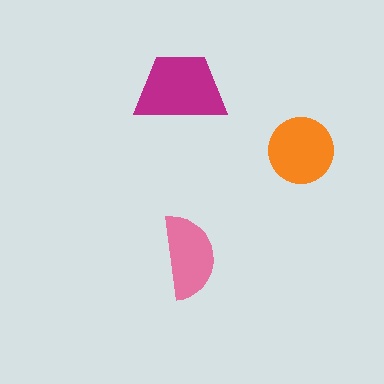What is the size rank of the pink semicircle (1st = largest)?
3rd.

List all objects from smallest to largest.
The pink semicircle, the orange circle, the magenta trapezoid.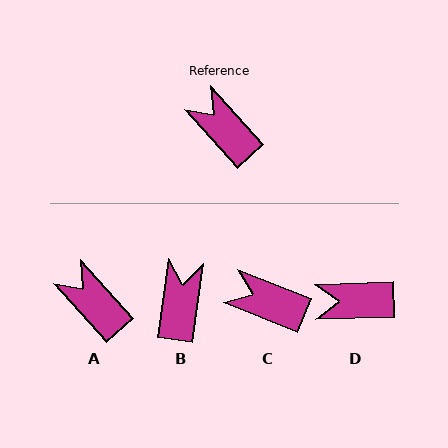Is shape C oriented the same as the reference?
No, it is off by about 26 degrees.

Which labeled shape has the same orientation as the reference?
A.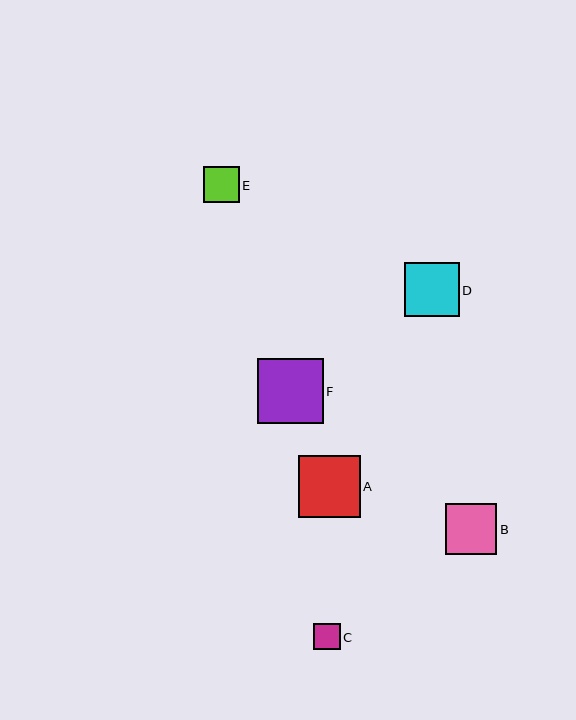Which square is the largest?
Square F is the largest with a size of approximately 66 pixels.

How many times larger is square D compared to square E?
Square D is approximately 1.5 times the size of square E.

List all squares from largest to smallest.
From largest to smallest: F, A, D, B, E, C.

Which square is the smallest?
Square C is the smallest with a size of approximately 27 pixels.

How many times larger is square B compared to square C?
Square B is approximately 1.9 times the size of square C.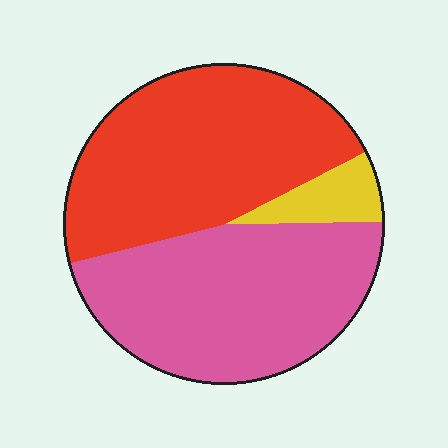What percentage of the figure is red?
Red takes up about one half (1/2) of the figure.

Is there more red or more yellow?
Red.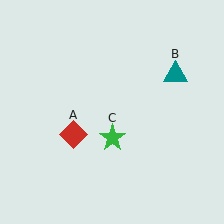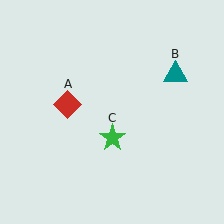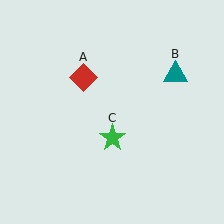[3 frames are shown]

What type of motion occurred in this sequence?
The red diamond (object A) rotated clockwise around the center of the scene.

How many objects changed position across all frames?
1 object changed position: red diamond (object A).